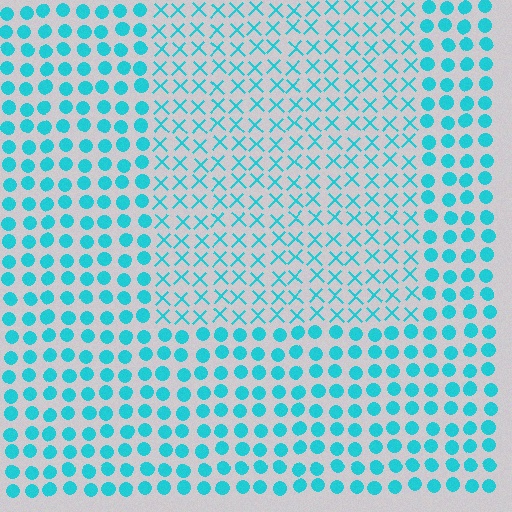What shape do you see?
I see a rectangle.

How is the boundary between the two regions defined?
The boundary is defined by a change in element shape: X marks inside vs. circles outside. All elements share the same color and spacing.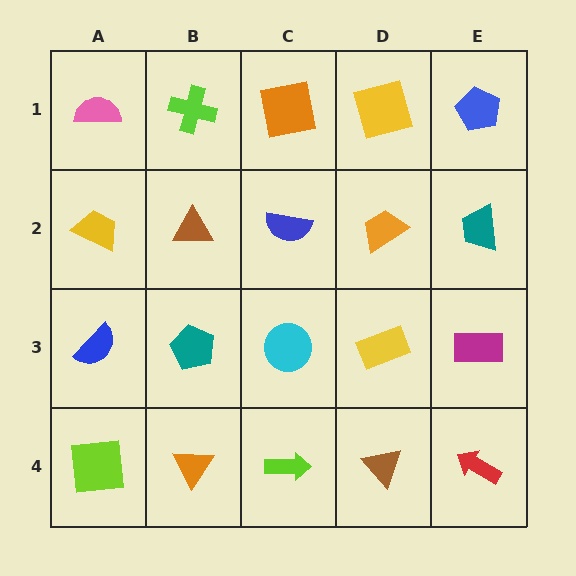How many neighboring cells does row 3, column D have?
4.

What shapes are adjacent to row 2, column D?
A yellow square (row 1, column D), a yellow rectangle (row 3, column D), a blue semicircle (row 2, column C), a teal trapezoid (row 2, column E).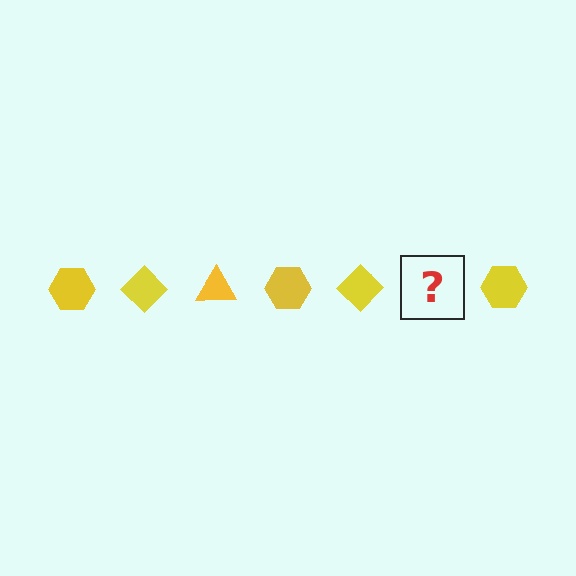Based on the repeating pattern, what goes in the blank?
The blank should be a yellow triangle.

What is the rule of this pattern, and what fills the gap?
The rule is that the pattern cycles through hexagon, diamond, triangle shapes in yellow. The gap should be filled with a yellow triangle.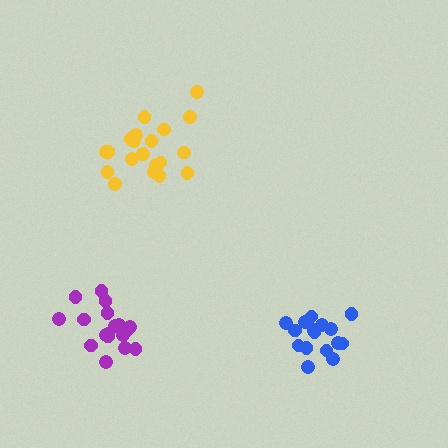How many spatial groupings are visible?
There are 3 spatial groupings.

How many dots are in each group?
Group 1: 16 dots, Group 2: 20 dots, Group 3: 18 dots (54 total).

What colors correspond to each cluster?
The clusters are colored: blue, yellow, purple.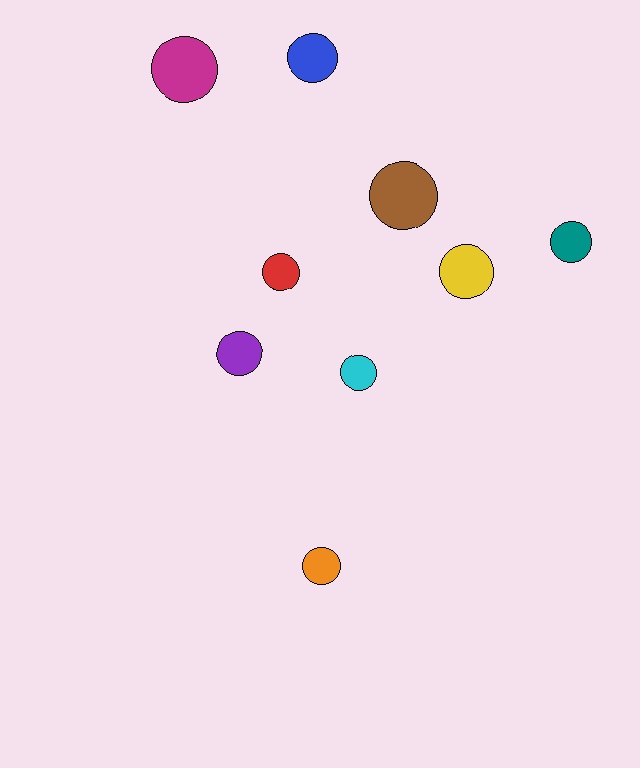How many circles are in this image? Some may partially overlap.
There are 9 circles.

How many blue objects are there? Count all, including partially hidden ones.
There is 1 blue object.